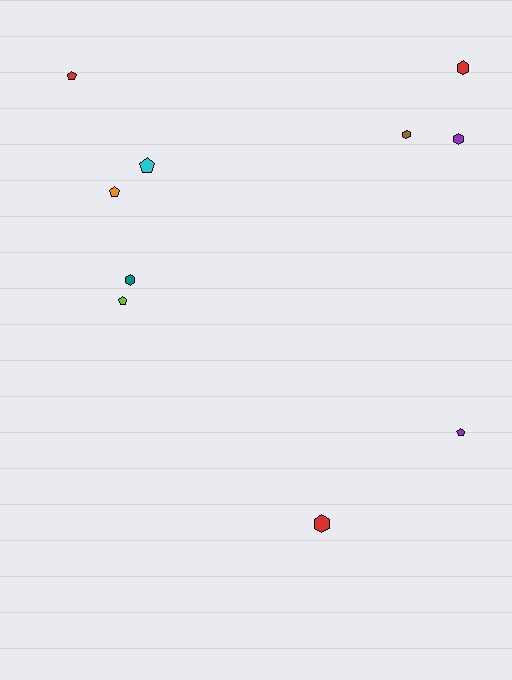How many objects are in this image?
There are 10 objects.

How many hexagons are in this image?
There are 5 hexagons.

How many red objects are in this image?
There are 3 red objects.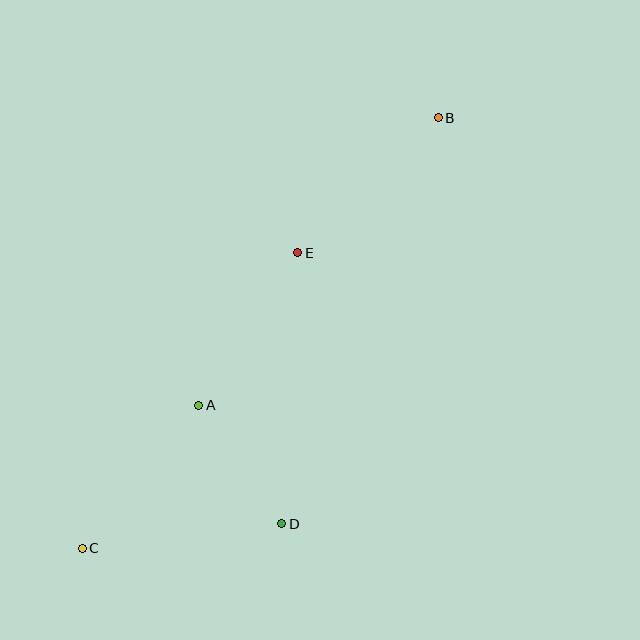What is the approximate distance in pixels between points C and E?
The distance between C and E is approximately 366 pixels.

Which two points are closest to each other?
Points A and D are closest to each other.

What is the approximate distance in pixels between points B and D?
The distance between B and D is approximately 435 pixels.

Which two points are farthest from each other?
Points B and C are farthest from each other.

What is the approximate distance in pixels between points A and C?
The distance between A and C is approximately 184 pixels.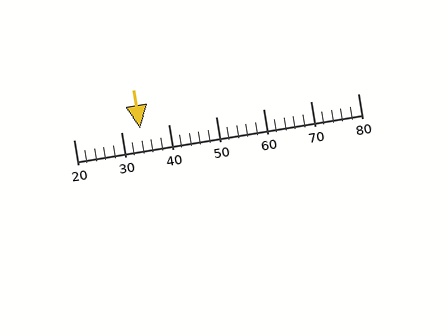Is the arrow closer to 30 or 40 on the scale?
The arrow is closer to 30.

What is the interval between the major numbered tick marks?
The major tick marks are spaced 10 units apart.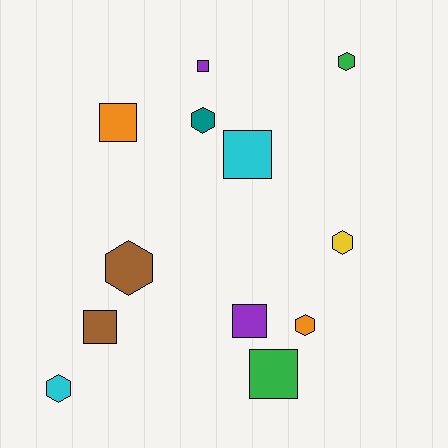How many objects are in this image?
There are 12 objects.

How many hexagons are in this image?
There are 6 hexagons.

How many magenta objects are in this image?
There are no magenta objects.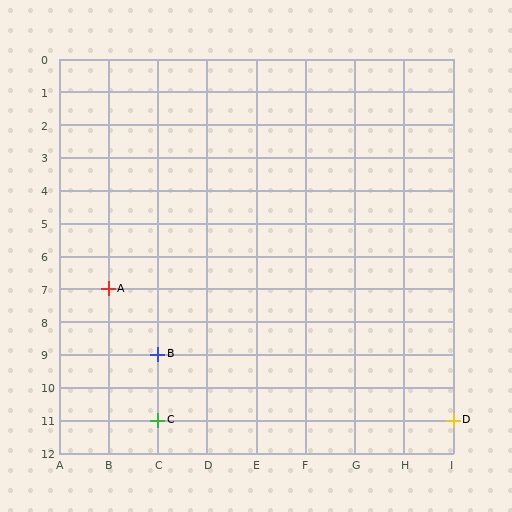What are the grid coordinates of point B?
Point B is at grid coordinates (C, 9).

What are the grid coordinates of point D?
Point D is at grid coordinates (I, 11).